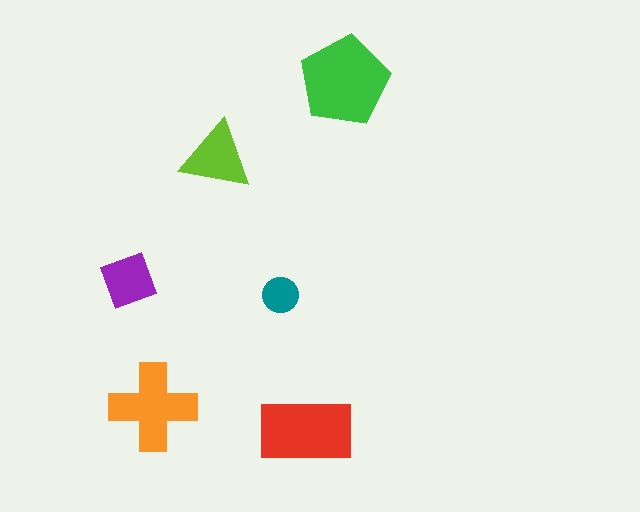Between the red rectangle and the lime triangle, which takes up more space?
The red rectangle.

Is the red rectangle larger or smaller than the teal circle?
Larger.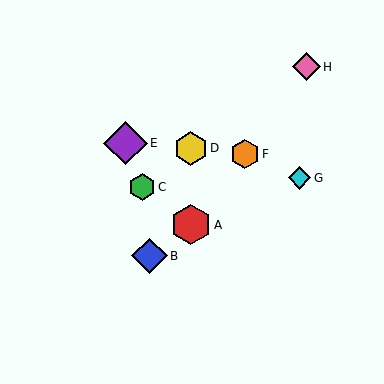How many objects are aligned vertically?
2 objects (A, D) are aligned vertically.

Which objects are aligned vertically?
Objects A, D are aligned vertically.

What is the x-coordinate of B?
Object B is at x≈150.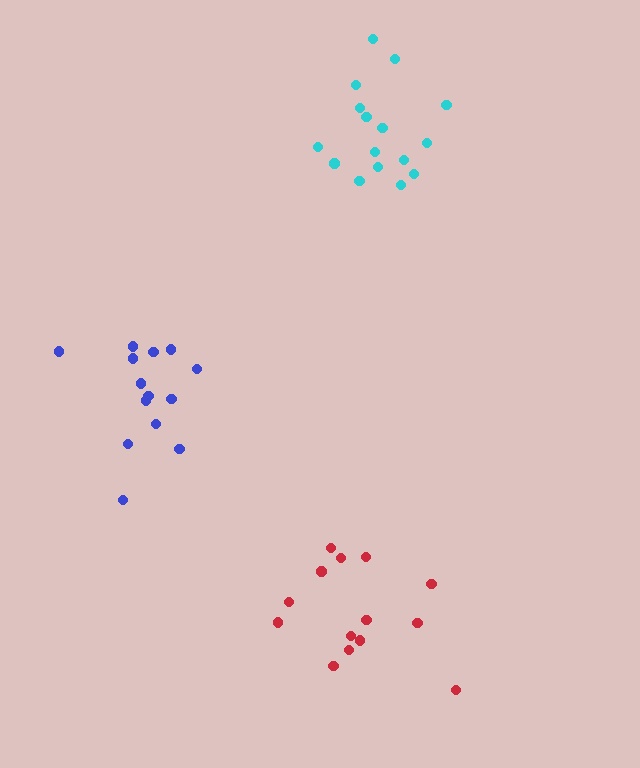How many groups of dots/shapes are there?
There are 3 groups.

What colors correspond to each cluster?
The clusters are colored: cyan, blue, red.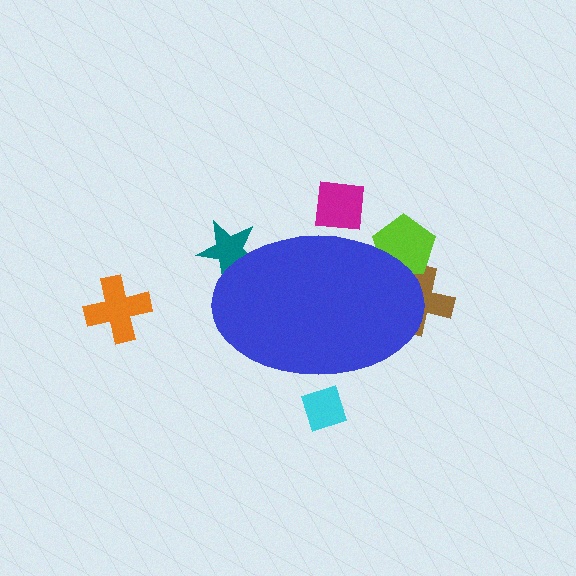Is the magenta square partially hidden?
Yes, the magenta square is partially hidden behind the blue ellipse.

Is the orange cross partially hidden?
No, the orange cross is fully visible.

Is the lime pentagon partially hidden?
Yes, the lime pentagon is partially hidden behind the blue ellipse.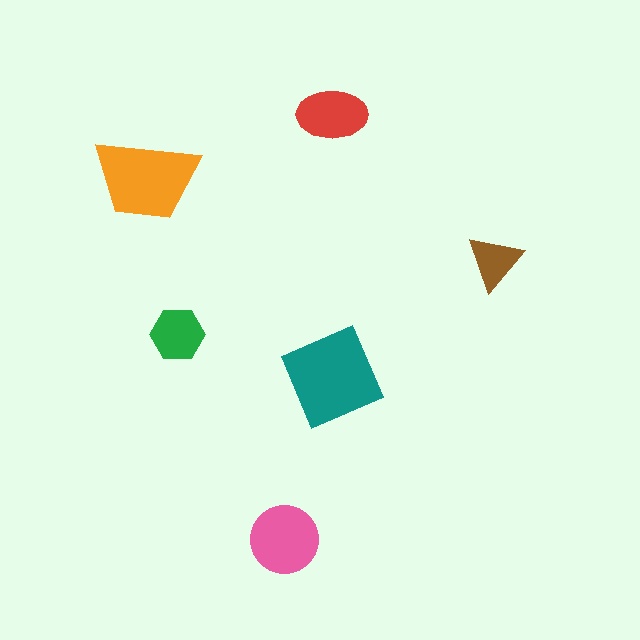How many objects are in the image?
There are 6 objects in the image.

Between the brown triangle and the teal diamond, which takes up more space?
The teal diamond.